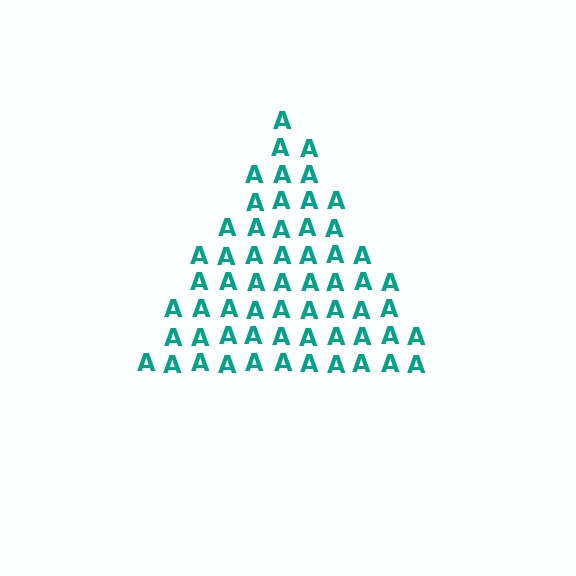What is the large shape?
The large shape is a triangle.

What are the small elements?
The small elements are letter A's.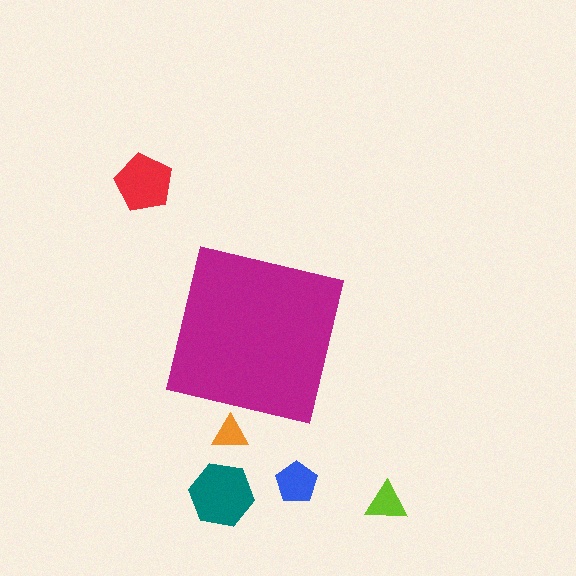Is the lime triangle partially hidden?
No, the lime triangle is fully visible.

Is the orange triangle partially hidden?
Yes, the orange triangle is partially hidden behind the magenta square.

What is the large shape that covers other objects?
A magenta square.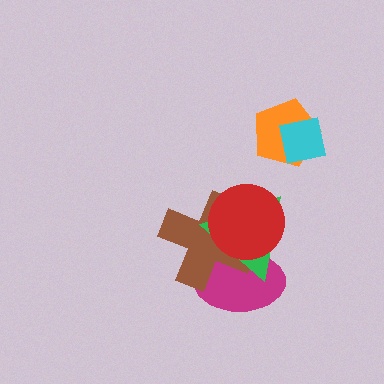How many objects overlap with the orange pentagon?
1 object overlaps with the orange pentagon.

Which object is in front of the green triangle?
The red circle is in front of the green triangle.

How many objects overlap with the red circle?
3 objects overlap with the red circle.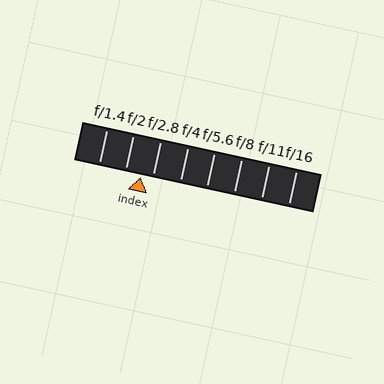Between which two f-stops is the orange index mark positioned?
The index mark is between f/2 and f/2.8.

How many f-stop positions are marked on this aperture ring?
There are 8 f-stop positions marked.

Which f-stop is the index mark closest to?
The index mark is closest to f/2.8.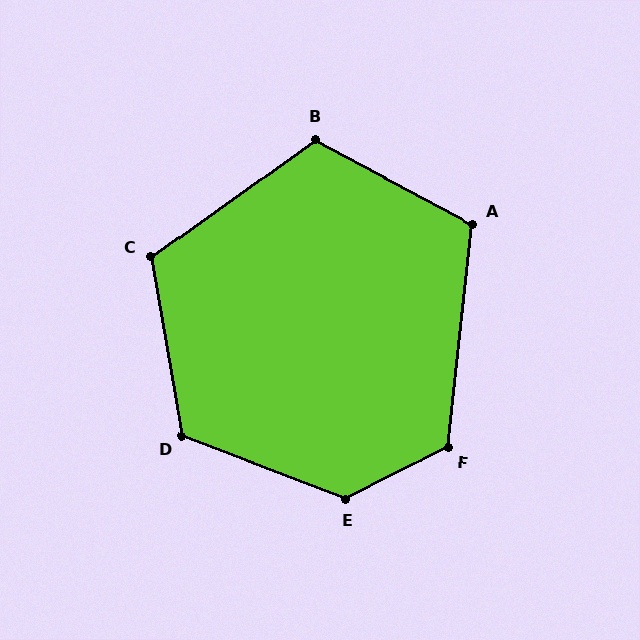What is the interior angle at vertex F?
Approximately 123 degrees (obtuse).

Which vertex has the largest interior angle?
E, at approximately 132 degrees.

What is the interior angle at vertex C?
Approximately 116 degrees (obtuse).